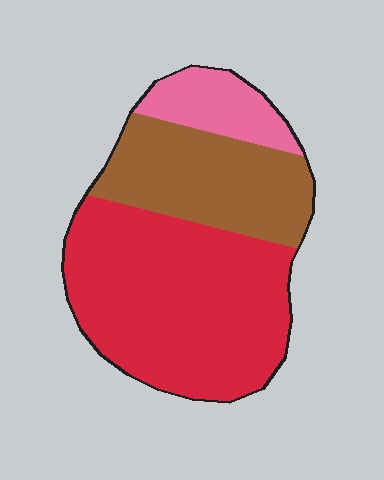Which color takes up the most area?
Red, at roughly 55%.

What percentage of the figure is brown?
Brown takes up between a quarter and a half of the figure.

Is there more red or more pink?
Red.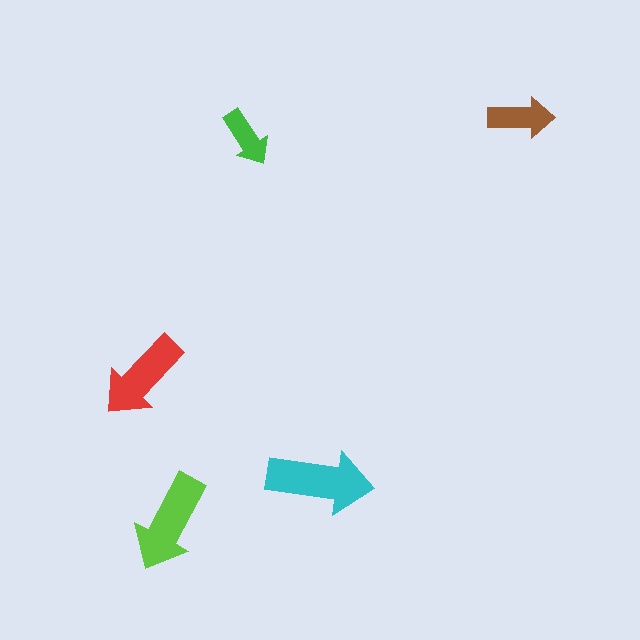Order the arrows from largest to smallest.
the cyan one, the lime one, the red one, the brown one, the green one.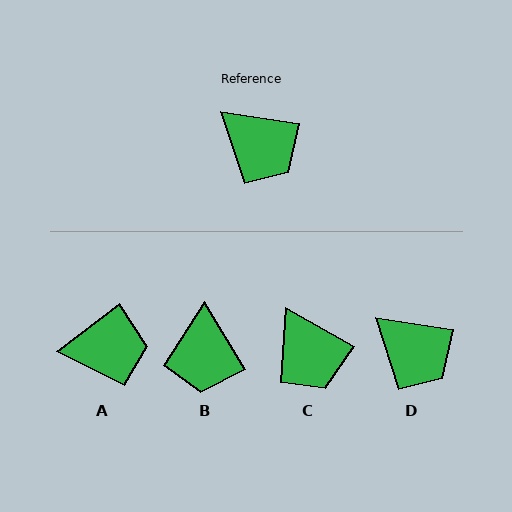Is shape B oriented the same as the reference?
No, it is off by about 50 degrees.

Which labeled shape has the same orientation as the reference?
D.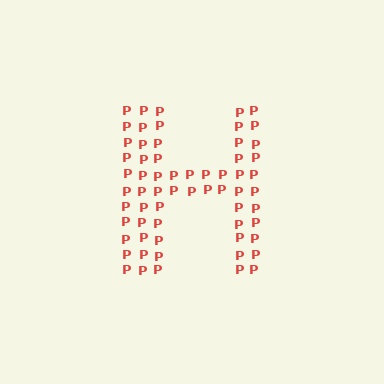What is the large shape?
The large shape is the letter H.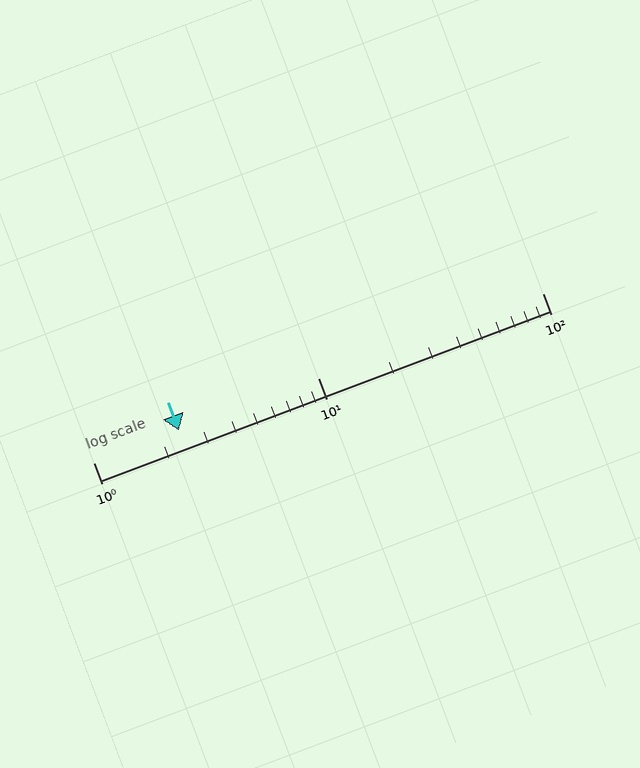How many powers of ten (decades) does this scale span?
The scale spans 2 decades, from 1 to 100.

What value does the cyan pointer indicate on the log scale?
The pointer indicates approximately 2.4.